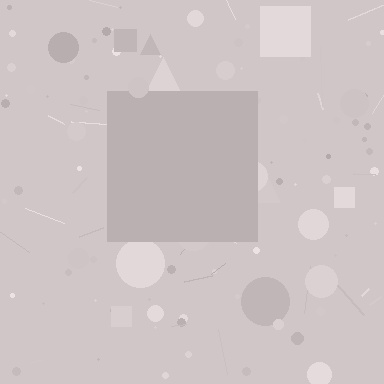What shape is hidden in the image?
A square is hidden in the image.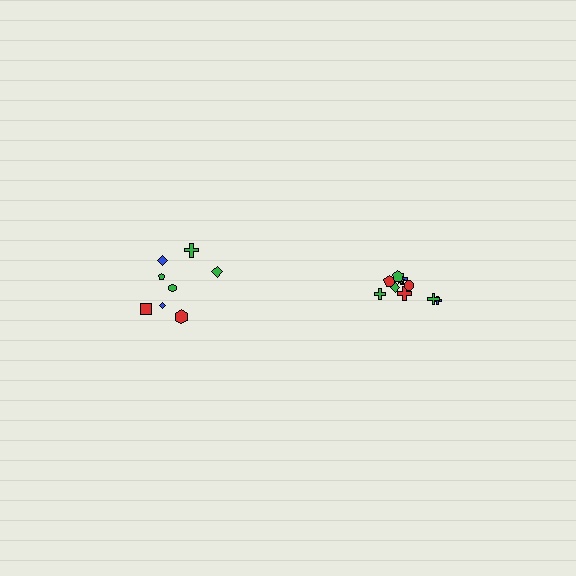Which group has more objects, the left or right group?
The right group.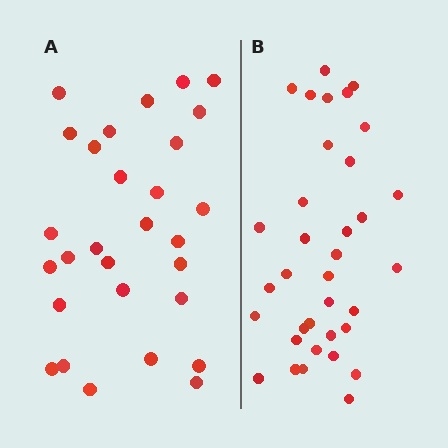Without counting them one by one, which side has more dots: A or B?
Region B (the right region) has more dots.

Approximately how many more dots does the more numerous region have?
Region B has about 6 more dots than region A.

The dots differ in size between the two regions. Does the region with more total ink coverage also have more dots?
No. Region A has more total ink coverage because its dots are larger, but region B actually contains more individual dots. Total area can be misleading — the number of items is what matters here.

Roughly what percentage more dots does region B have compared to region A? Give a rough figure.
About 20% more.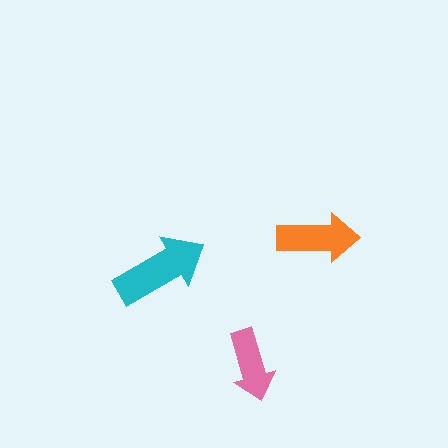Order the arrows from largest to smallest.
the cyan one, the orange one, the pink one.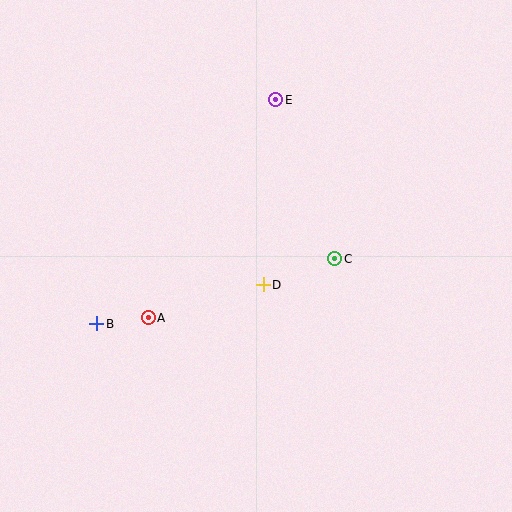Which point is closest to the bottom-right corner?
Point C is closest to the bottom-right corner.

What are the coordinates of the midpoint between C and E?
The midpoint between C and E is at (305, 179).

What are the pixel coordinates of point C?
Point C is at (335, 259).